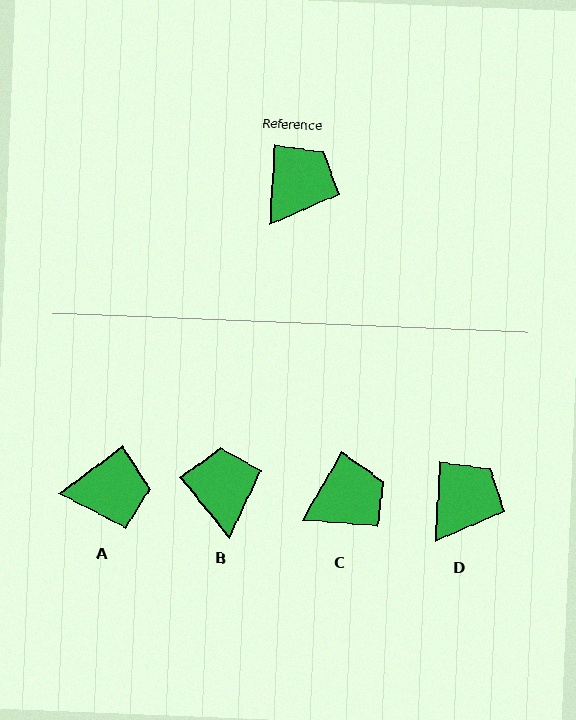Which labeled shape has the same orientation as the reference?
D.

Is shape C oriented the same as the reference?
No, it is off by about 28 degrees.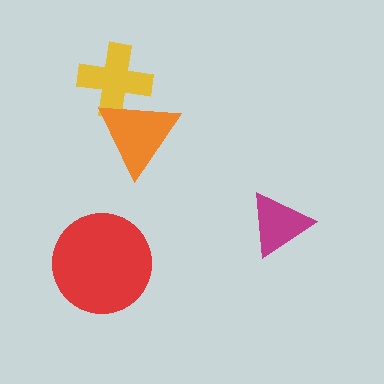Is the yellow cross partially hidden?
Yes, it is partially covered by another shape.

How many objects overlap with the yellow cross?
1 object overlaps with the yellow cross.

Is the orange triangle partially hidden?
No, no other shape covers it.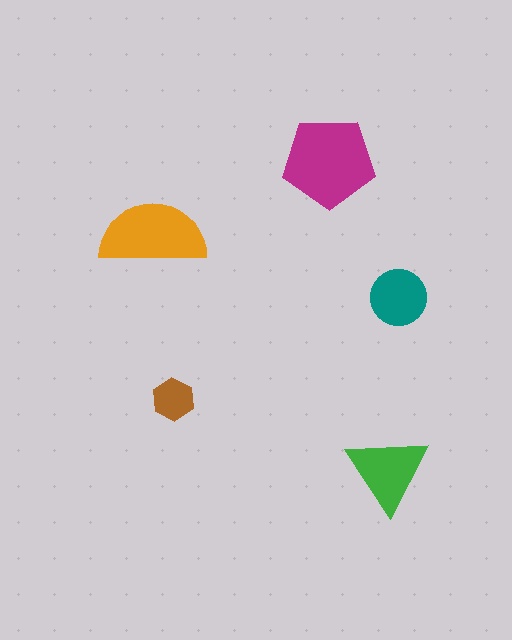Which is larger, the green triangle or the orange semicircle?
The orange semicircle.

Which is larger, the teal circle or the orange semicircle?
The orange semicircle.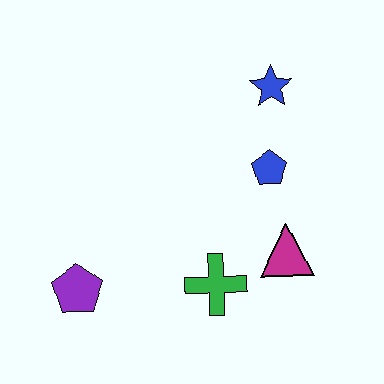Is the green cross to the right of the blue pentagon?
No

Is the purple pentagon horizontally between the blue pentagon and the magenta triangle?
No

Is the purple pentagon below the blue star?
Yes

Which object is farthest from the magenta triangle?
The purple pentagon is farthest from the magenta triangle.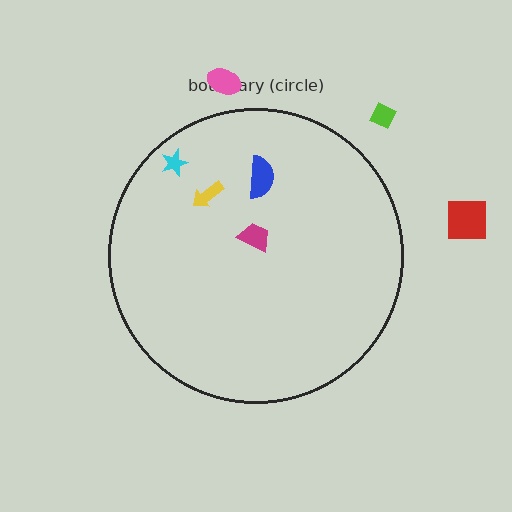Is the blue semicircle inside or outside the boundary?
Inside.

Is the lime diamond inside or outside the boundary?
Outside.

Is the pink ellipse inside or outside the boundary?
Outside.